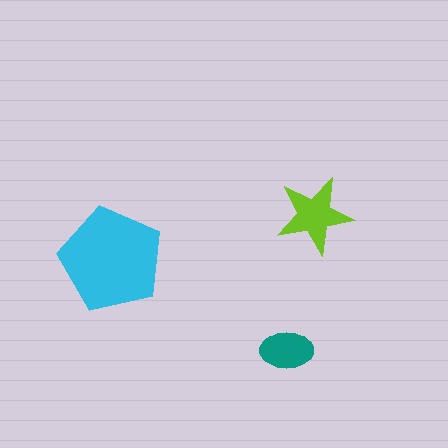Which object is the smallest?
The teal ellipse.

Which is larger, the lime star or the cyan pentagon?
The cyan pentagon.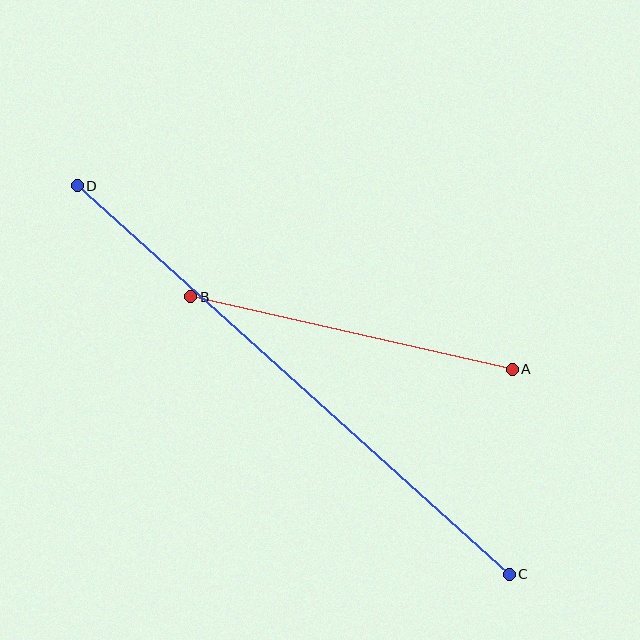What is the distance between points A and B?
The distance is approximately 330 pixels.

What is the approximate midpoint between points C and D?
The midpoint is at approximately (293, 380) pixels.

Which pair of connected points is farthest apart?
Points C and D are farthest apart.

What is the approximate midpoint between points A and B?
The midpoint is at approximately (351, 333) pixels.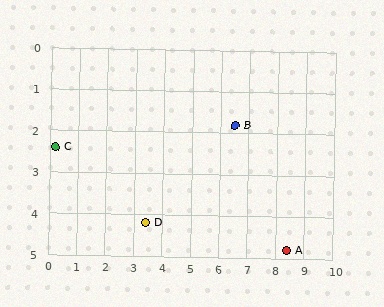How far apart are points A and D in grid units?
Points A and D are about 5.0 grid units apart.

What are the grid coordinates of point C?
Point C is at approximately (0.2, 2.4).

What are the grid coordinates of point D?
Point D is at approximately (3.4, 4.2).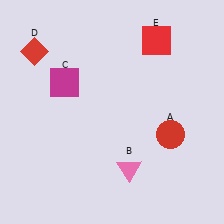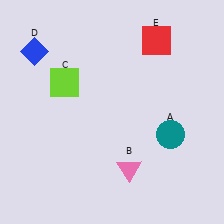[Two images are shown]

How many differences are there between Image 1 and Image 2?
There are 3 differences between the two images.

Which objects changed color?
A changed from red to teal. C changed from magenta to lime. D changed from red to blue.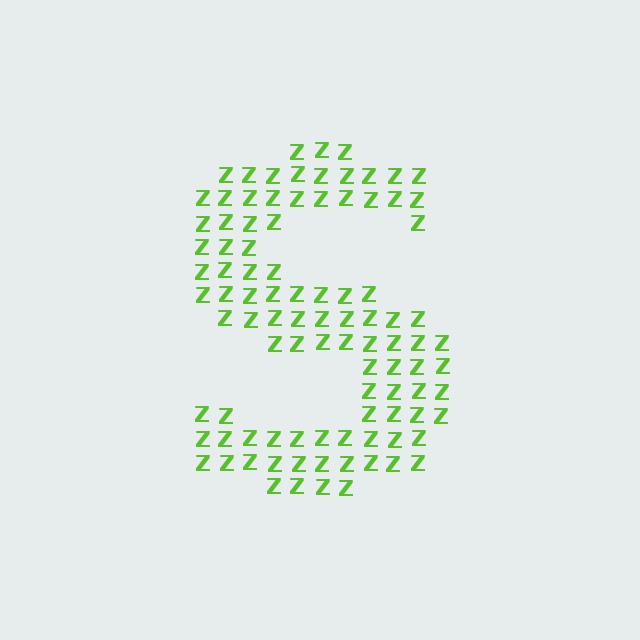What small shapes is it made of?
It is made of small letter Z's.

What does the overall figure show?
The overall figure shows the letter S.